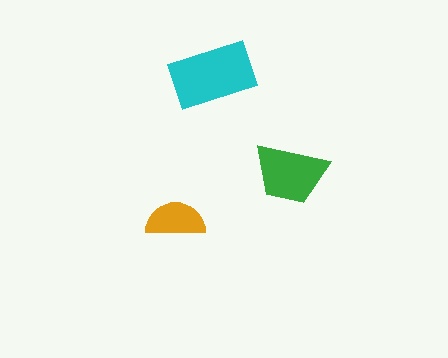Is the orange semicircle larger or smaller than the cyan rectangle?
Smaller.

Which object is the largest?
The cyan rectangle.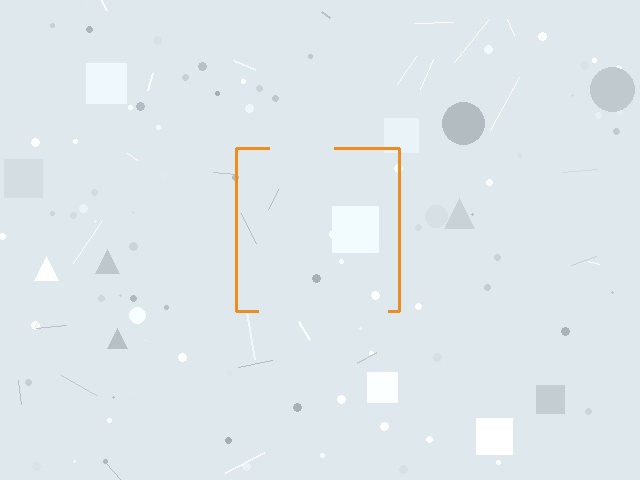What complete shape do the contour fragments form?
The contour fragments form a square.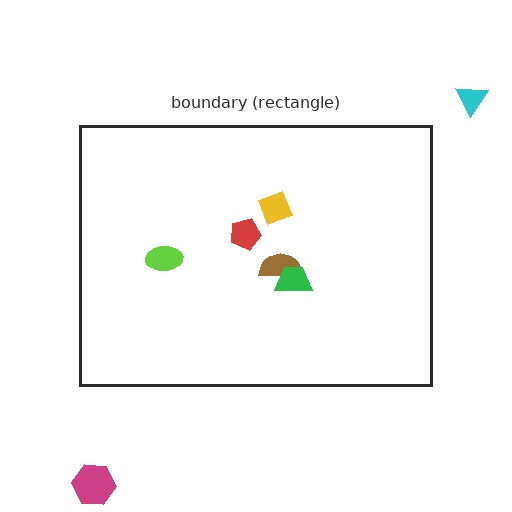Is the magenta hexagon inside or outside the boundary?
Outside.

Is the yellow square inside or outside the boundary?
Inside.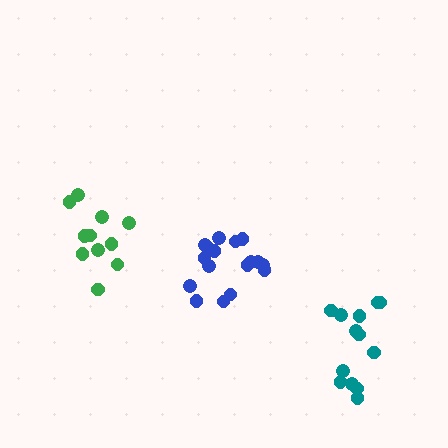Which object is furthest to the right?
The teal cluster is rightmost.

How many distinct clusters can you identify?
There are 3 distinct clusters.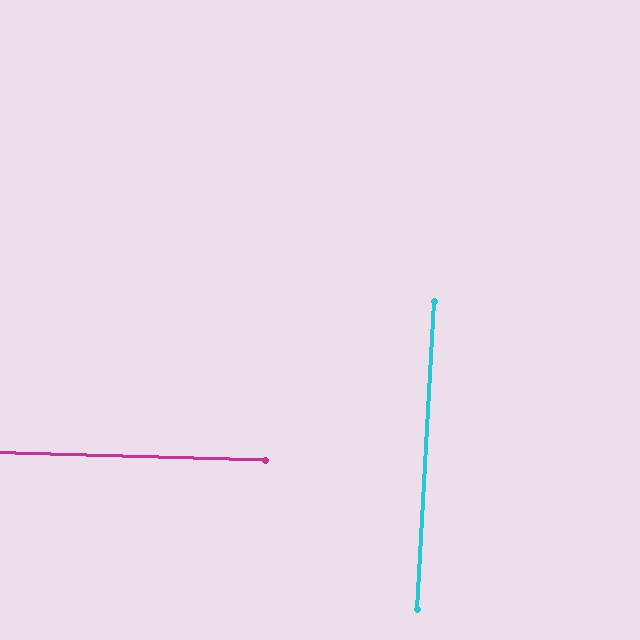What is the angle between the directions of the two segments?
Approximately 88 degrees.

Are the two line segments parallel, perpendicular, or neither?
Perpendicular — they meet at approximately 88°.